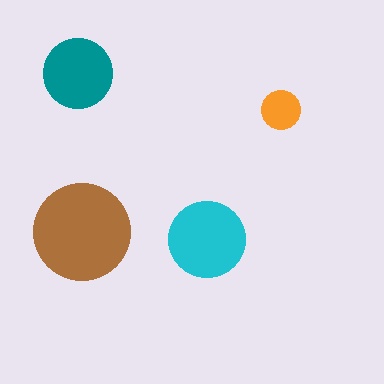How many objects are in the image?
There are 4 objects in the image.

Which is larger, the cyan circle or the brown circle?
The brown one.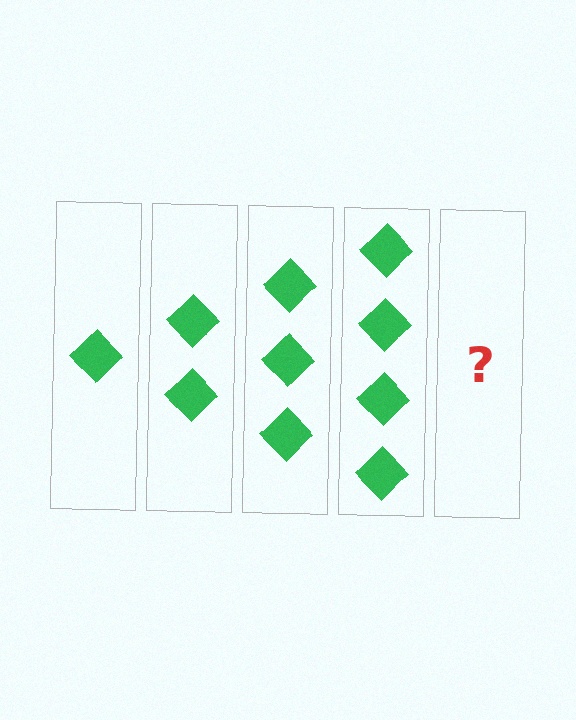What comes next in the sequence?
The next element should be 5 diamonds.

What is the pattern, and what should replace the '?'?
The pattern is that each step adds one more diamond. The '?' should be 5 diamonds.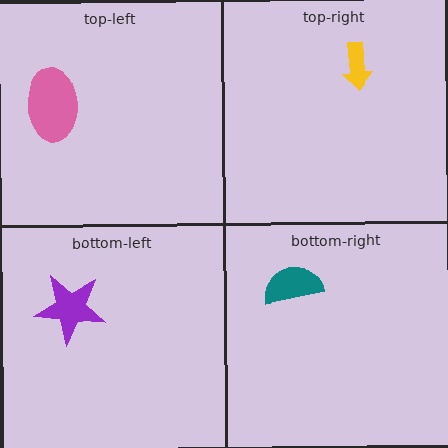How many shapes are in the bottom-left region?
1.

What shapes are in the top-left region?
The pink ellipse.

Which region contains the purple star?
The bottom-left region.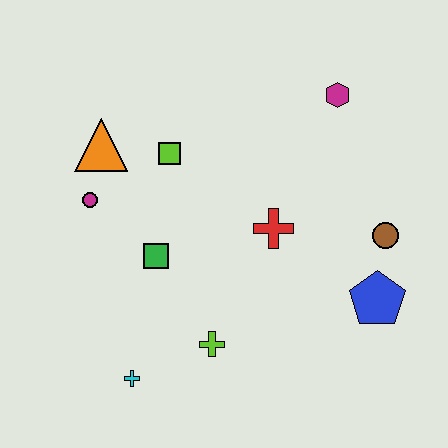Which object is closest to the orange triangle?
The magenta circle is closest to the orange triangle.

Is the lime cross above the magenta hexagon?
No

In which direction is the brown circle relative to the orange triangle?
The brown circle is to the right of the orange triangle.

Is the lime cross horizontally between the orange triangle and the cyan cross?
No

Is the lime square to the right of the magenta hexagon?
No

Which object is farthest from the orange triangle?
The blue pentagon is farthest from the orange triangle.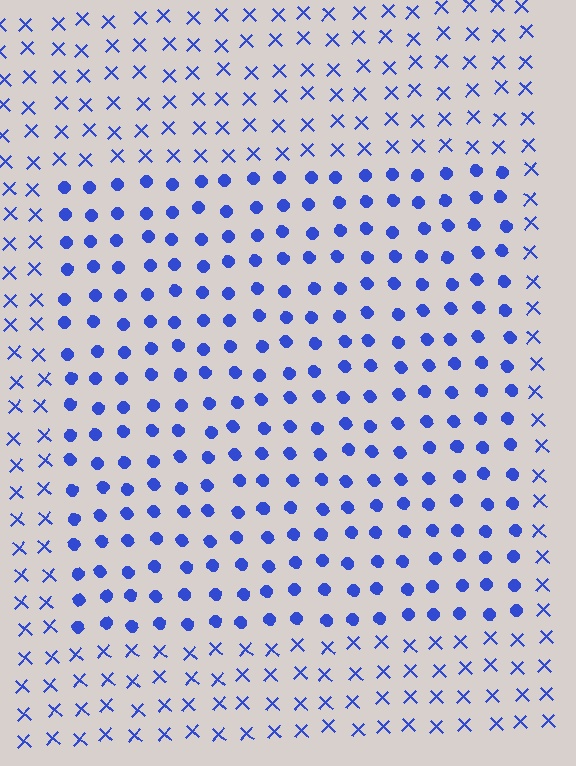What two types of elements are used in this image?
The image uses circles inside the rectangle region and X marks outside it.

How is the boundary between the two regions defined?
The boundary is defined by a change in element shape: circles inside vs. X marks outside. All elements share the same color and spacing.